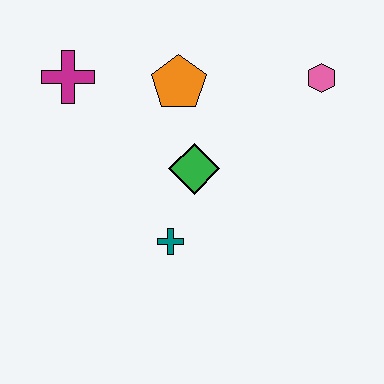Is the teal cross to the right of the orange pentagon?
No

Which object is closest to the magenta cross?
The orange pentagon is closest to the magenta cross.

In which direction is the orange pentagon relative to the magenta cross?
The orange pentagon is to the right of the magenta cross.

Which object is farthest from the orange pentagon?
The teal cross is farthest from the orange pentagon.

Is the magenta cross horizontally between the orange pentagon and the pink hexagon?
No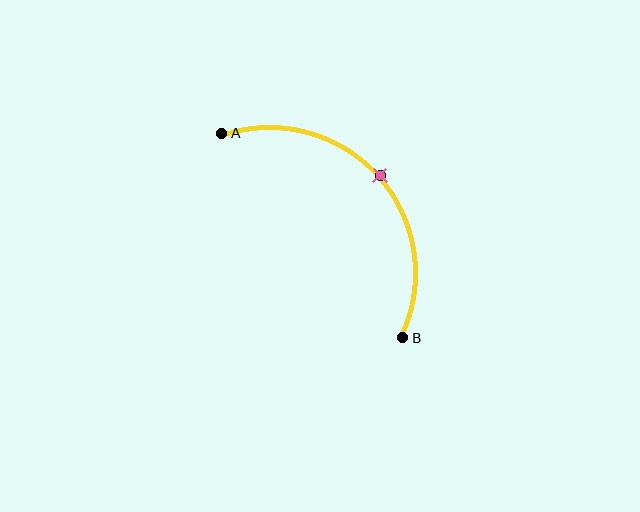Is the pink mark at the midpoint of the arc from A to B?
Yes. The pink mark lies on the arc at equal arc-length from both A and B — it is the arc midpoint.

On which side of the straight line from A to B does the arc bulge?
The arc bulges above and to the right of the straight line connecting A and B.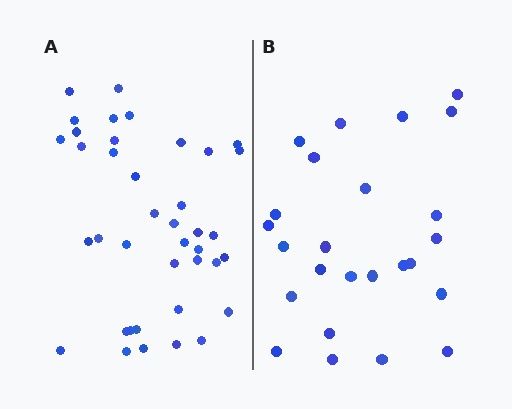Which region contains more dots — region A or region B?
Region A (the left region) has more dots.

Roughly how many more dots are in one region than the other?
Region A has approximately 15 more dots than region B.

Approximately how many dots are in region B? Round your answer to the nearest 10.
About 20 dots. (The exact count is 25, which rounds to 20.)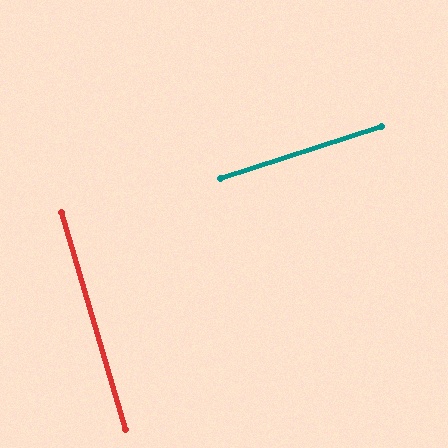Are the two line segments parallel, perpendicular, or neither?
Perpendicular — they meet at approximately 88°.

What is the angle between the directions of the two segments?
Approximately 88 degrees.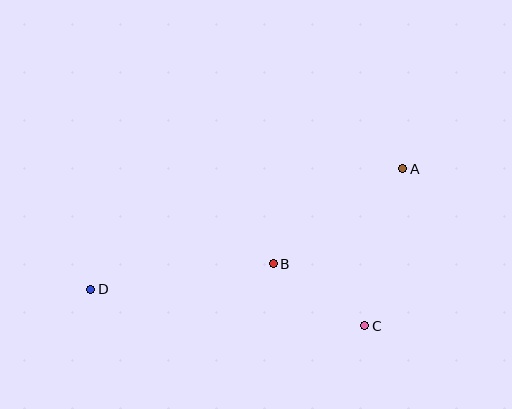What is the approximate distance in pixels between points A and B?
The distance between A and B is approximately 161 pixels.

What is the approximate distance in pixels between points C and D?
The distance between C and D is approximately 277 pixels.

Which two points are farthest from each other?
Points A and D are farthest from each other.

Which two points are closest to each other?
Points B and C are closest to each other.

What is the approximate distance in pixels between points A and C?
The distance between A and C is approximately 162 pixels.